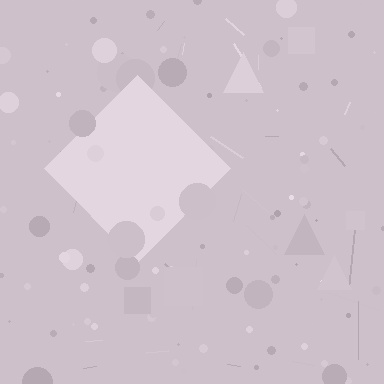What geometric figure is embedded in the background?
A diamond is embedded in the background.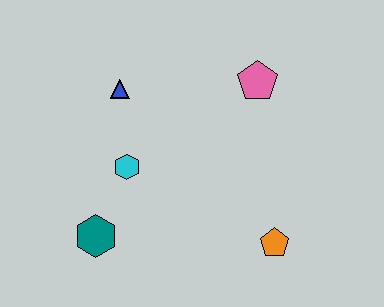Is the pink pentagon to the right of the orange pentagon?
No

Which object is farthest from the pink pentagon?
The teal hexagon is farthest from the pink pentagon.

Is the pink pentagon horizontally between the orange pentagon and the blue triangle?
Yes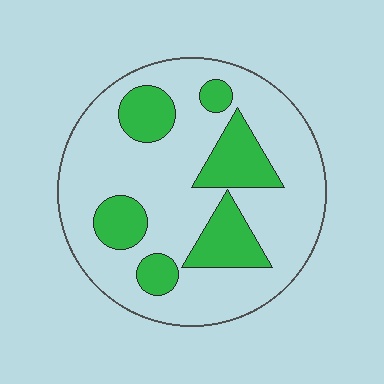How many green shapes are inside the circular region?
6.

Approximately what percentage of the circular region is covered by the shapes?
Approximately 25%.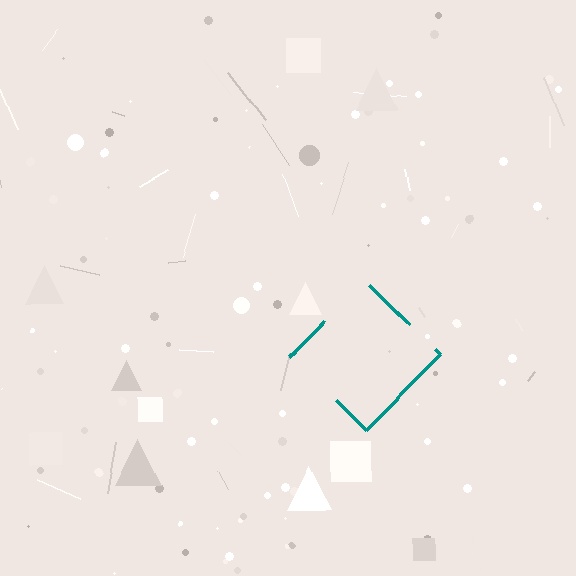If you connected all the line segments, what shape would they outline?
They would outline a diamond.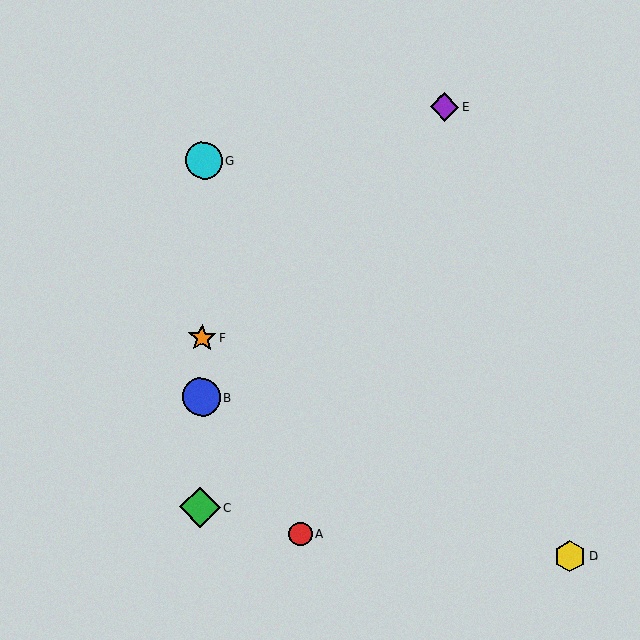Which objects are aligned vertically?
Objects B, C, F, G are aligned vertically.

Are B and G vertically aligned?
Yes, both are at x≈201.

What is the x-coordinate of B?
Object B is at x≈201.